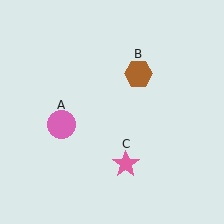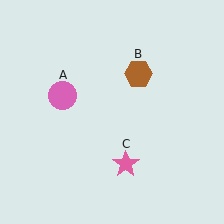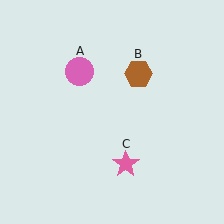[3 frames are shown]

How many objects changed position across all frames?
1 object changed position: pink circle (object A).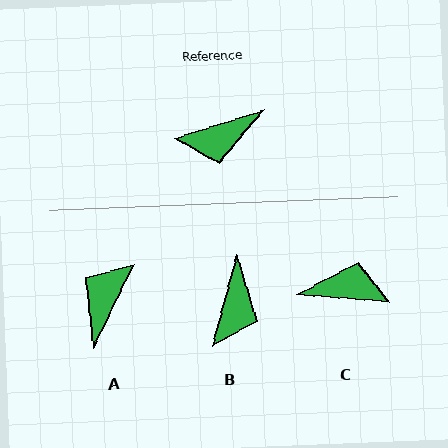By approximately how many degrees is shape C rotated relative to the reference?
Approximately 158 degrees counter-clockwise.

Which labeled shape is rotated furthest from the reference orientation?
C, about 158 degrees away.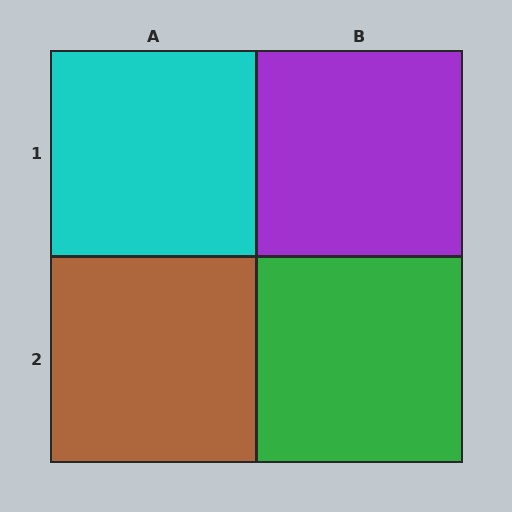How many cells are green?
1 cell is green.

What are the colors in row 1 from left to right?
Cyan, purple.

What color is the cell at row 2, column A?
Brown.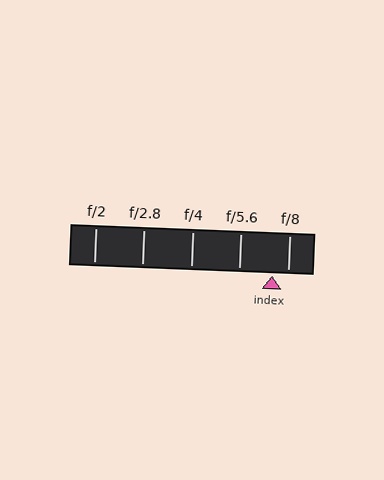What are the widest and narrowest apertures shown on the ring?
The widest aperture shown is f/2 and the narrowest is f/8.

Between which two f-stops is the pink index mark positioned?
The index mark is between f/5.6 and f/8.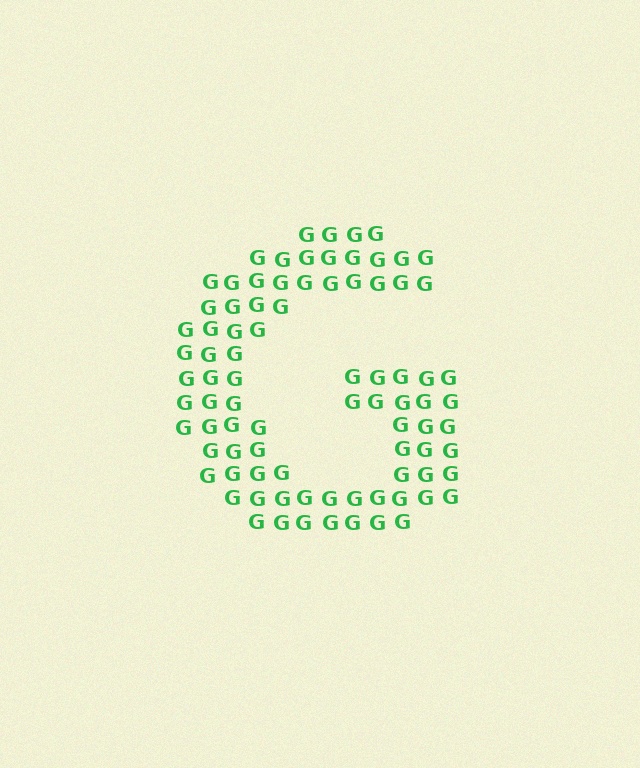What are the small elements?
The small elements are letter G's.